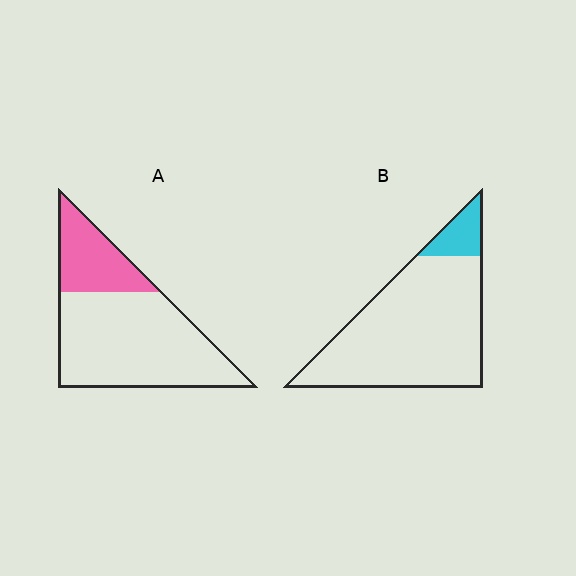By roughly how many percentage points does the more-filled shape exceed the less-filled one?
By roughly 15 percentage points (A over B).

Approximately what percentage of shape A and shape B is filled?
A is approximately 25% and B is approximately 10%.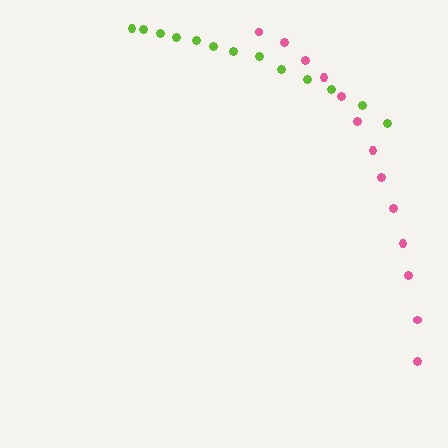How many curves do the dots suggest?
There are 2 distinct paths.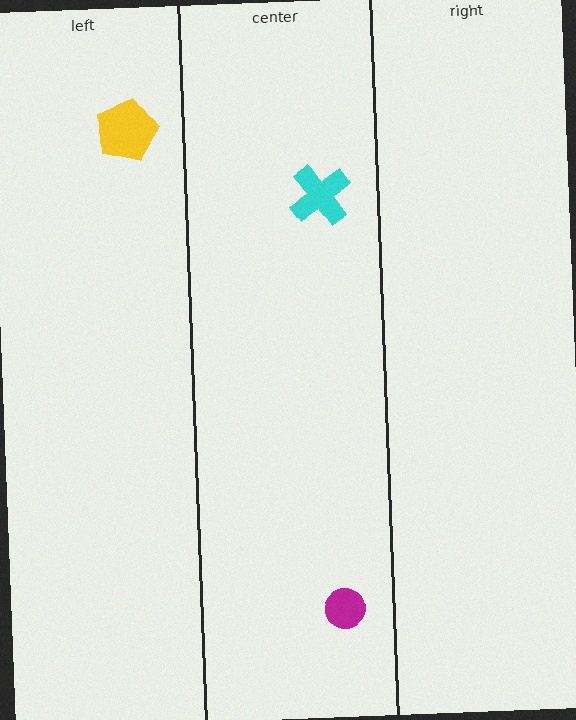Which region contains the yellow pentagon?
The left region.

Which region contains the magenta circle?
The center region.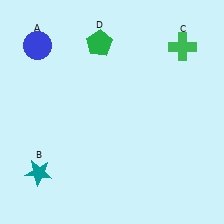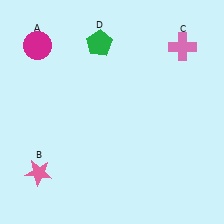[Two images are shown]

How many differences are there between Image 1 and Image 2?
There are 3 differences between the two images.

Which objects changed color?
A changed from blue to magenta. B changed from teal to pink. C changed from green to pink.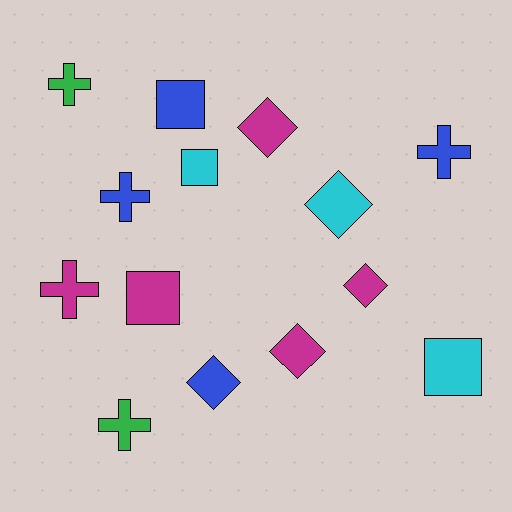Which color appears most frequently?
Magenta, with 5 objects.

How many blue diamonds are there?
There is 1 blue diamond.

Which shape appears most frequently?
Cross, with 5 objects.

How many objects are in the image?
There are 14 objects.